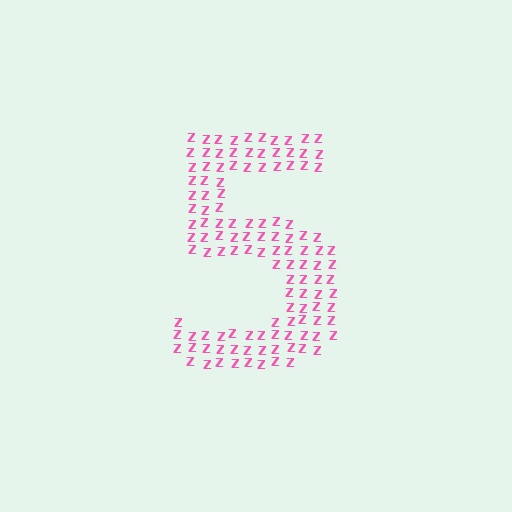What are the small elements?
The small elements are letter Z's.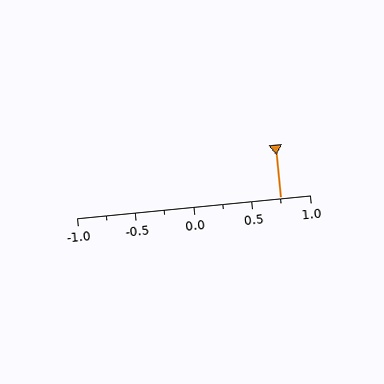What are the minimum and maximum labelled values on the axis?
The axis runs from -1.0 to 1.0.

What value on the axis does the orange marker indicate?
The marker indicates approximately 0.75.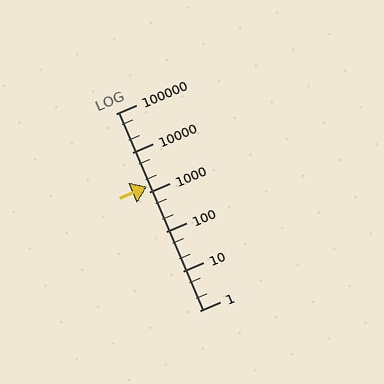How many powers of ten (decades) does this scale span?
The scale spans 5 decades, from 1 to 100000.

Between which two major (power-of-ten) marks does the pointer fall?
The pointer is between 1000 and 10000.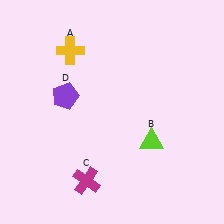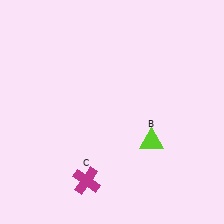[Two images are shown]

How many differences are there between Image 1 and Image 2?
There are 2 differences between the two images.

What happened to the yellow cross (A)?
The yellow cross (A) was removed in Image 2. It was in the top-left area of Image 1.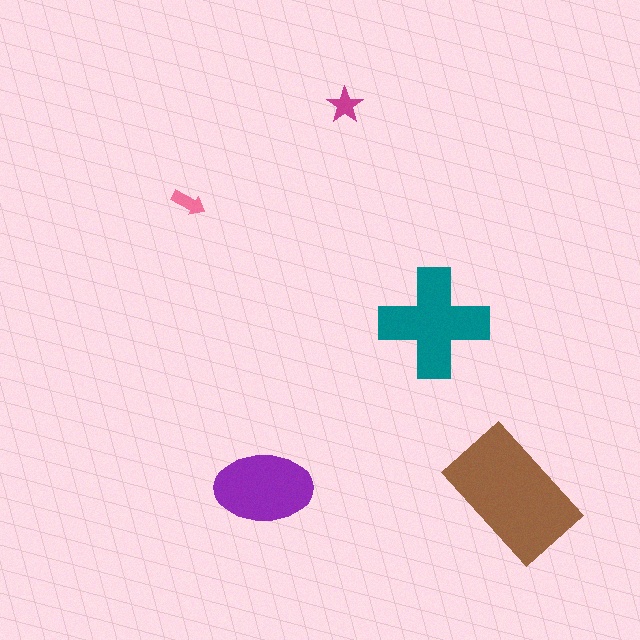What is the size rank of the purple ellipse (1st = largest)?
3rd.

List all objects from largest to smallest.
The brown rectangle, the teal cross, the purple ellipse, the magenta star, the pink arrow.